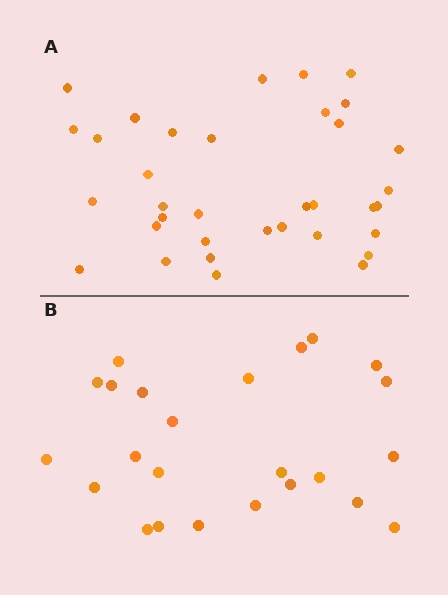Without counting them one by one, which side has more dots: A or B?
Region A (the top region) has more dots.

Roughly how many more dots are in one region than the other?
Region A has roughly 12 or so more dots than region B.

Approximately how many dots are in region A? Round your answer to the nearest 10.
About 40 dots. (The exact count is 35, which rounds to 40.)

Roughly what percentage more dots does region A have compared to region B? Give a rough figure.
About 45% more.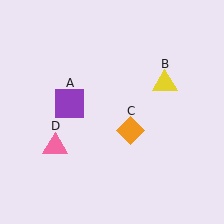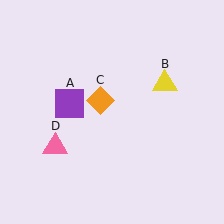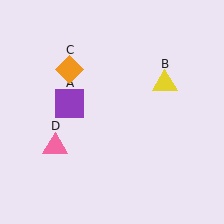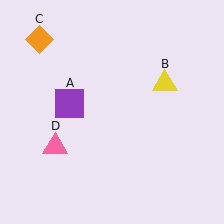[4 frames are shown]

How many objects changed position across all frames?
1 object changed position: orange diamond (object C).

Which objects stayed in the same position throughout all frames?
Purple square (object A) and yellow triangle (object B) and pink triangle (object D) remained stationary.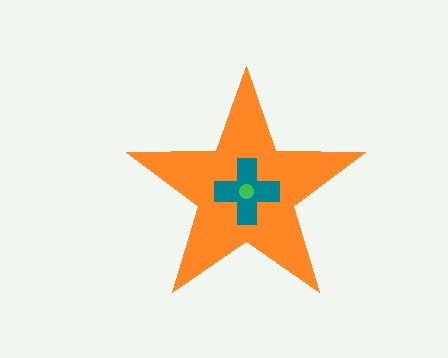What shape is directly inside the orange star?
The teal cross.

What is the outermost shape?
The orange star.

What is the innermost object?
The green circle.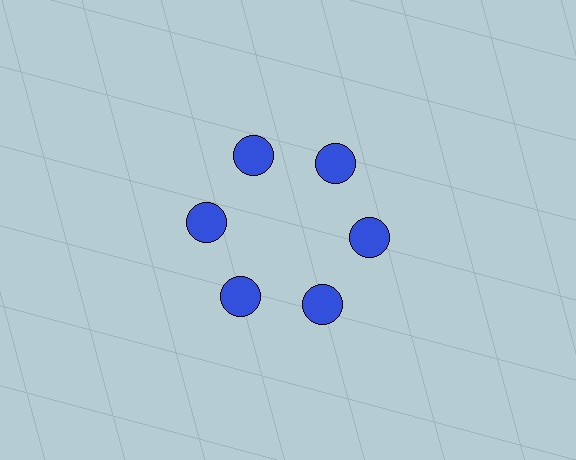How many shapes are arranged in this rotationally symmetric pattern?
There are 6 shapes, arranged in 6 groups of 1.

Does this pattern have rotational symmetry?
Yes, this pattern has 6-fold rotational symmetry. It looks the same after rotating 60 degrees around the center.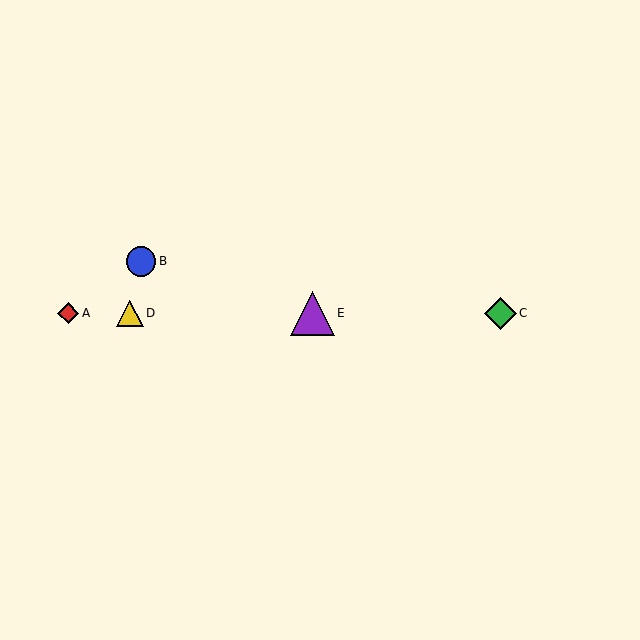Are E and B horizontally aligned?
No, E is at y≈313 and B is at y≈261.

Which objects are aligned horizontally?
Objects A, C, D, E are aligned horizontally.